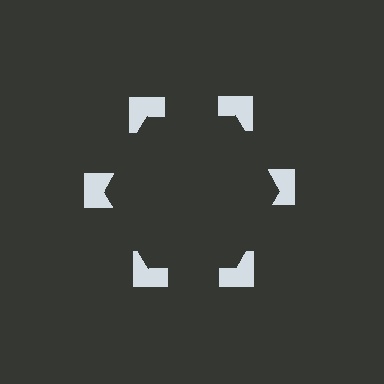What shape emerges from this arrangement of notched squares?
An illusory hexagon — its edges are inferred from the aligned wedge cuts in the notched squares, not physically drawn.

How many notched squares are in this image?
There are 6 — one at each vertex of the illusory hexagon.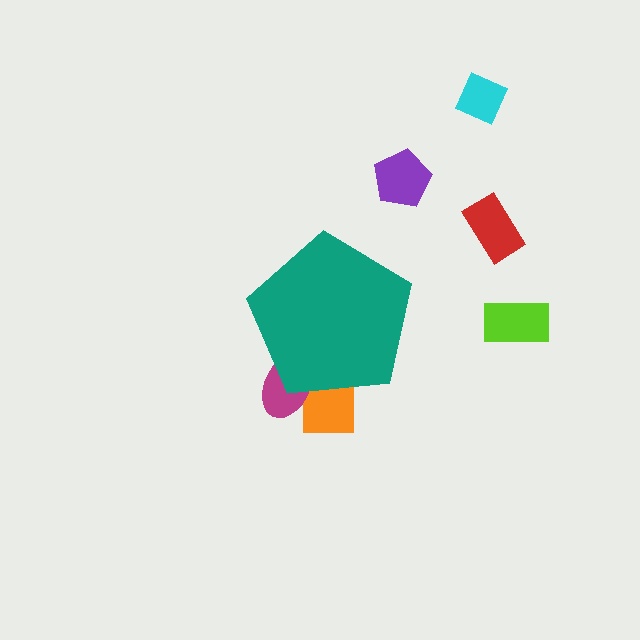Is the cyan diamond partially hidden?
No, the cyan diamond is fully visible.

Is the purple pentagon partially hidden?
No, the purple pentagon is fully visible.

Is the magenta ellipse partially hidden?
Yes, the magenta ellipse is partially hidden behind the teal pentagon.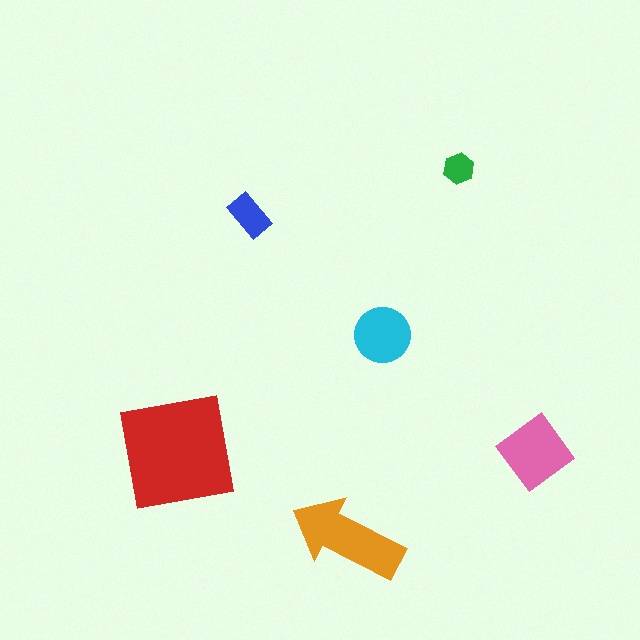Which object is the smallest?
The green hexagon.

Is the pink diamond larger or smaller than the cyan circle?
Larger.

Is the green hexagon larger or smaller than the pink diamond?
Smaller.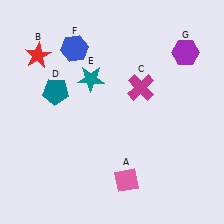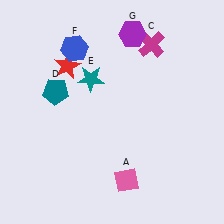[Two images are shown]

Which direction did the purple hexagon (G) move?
The purple hexagon (G) moved left.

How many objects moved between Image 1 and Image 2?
3 objects moved between the two images.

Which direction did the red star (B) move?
The red star (B) moved right.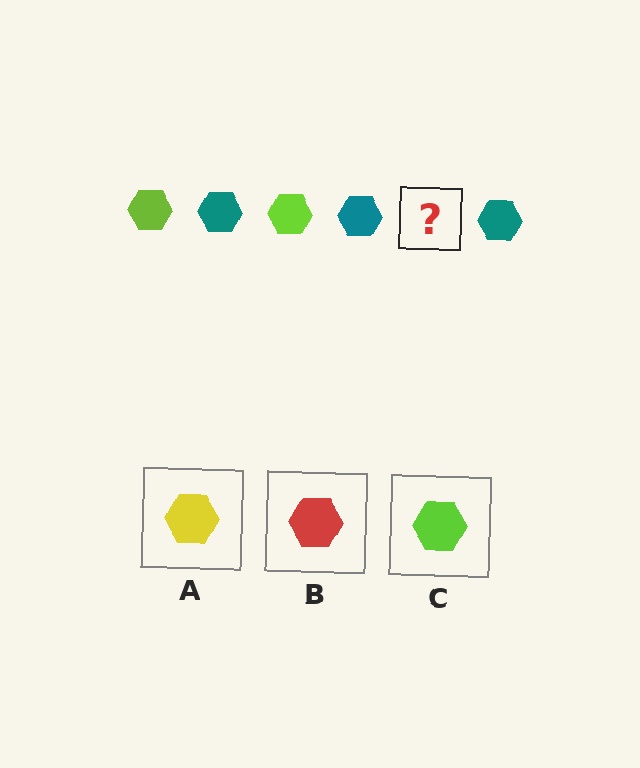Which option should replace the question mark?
Option C.